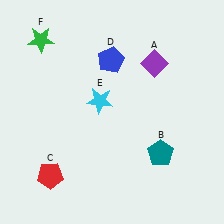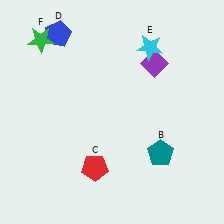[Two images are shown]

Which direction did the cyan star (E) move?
The cyan star (E) moved up.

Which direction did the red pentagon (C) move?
The red pentagon (C) moved right.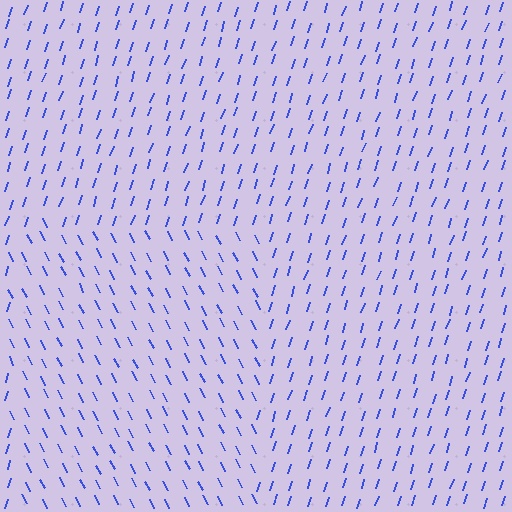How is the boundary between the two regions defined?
The boundary is defined purely by a change in line orientation (approximately 45 degrees difference). All lines are the same color and thickness.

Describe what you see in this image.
The image is filled with small blue line segments. A rectangle region in the image has lines oriented differently from the surrounding lines, creating a visible texture boundary.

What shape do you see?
I see a rectangle.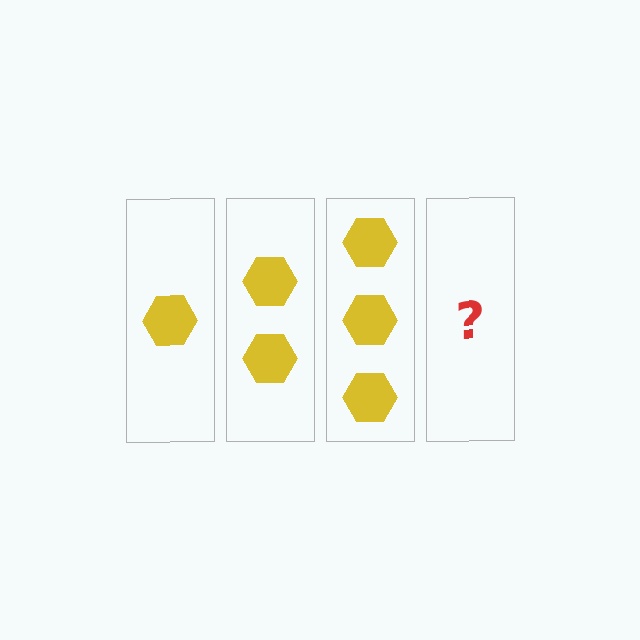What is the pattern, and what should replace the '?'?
The pattern is that each step adds one more hexagon. The '?' should be 4 hexagons.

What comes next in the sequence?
The next element should be 4 hexagons.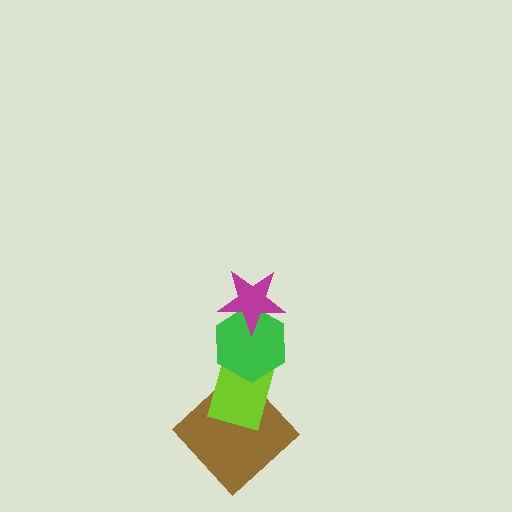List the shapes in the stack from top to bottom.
From top to bottom: the magenta star, the green hexagon, the lime rectangle, the brown diamond.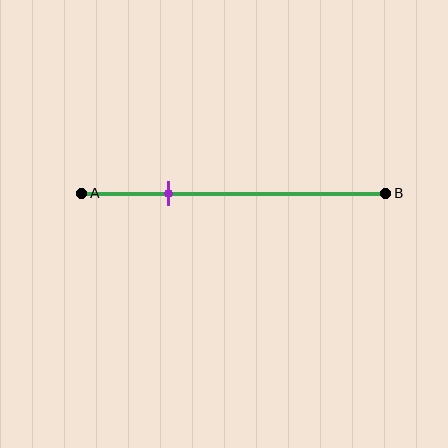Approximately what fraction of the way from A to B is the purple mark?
The purple mark is approximately 30% of the way from A to B.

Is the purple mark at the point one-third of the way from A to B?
No, the mark is at about 30% from A, not at the 33% one-third point.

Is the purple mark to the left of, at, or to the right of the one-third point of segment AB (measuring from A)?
The purple mark is to the left of the one-third point of segment AB.